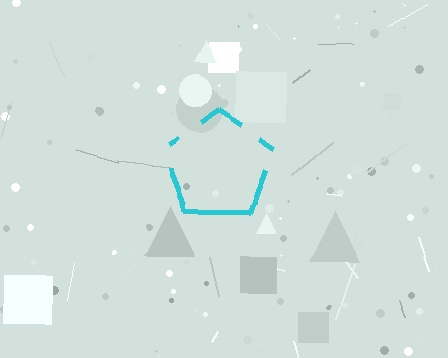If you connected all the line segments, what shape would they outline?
They would outline a pentagon.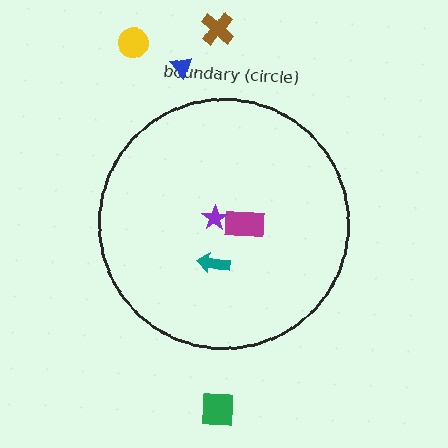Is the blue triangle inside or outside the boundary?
Outside.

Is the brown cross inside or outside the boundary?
Outside.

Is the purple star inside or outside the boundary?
Inside.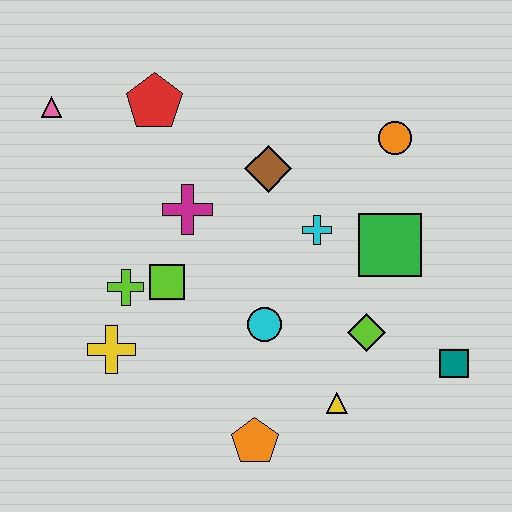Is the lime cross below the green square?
Yes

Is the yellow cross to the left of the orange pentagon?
Yes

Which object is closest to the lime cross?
The lime square is closest to the lime cross.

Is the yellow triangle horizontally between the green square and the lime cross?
Yes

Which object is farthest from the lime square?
The teal square is farthest from the lime square.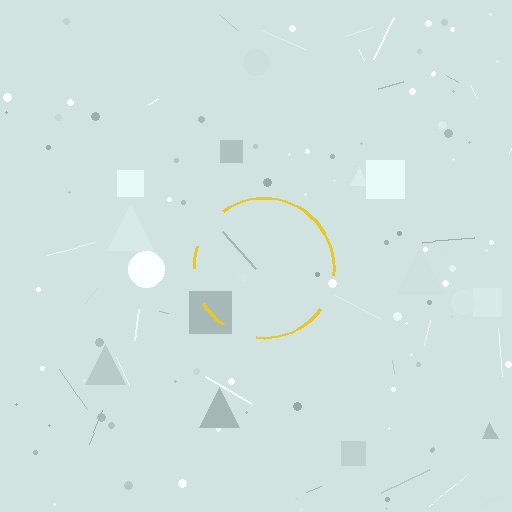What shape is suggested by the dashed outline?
The dashed outline suggests a circle.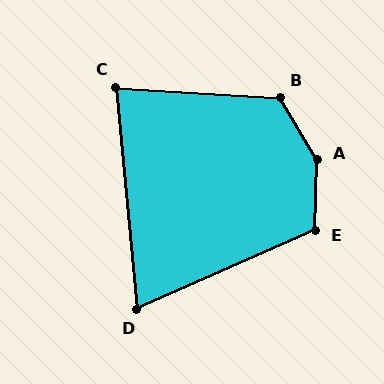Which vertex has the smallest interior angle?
D, at approximately 72 degrees.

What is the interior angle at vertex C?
Approximately 81 degrees (acute).